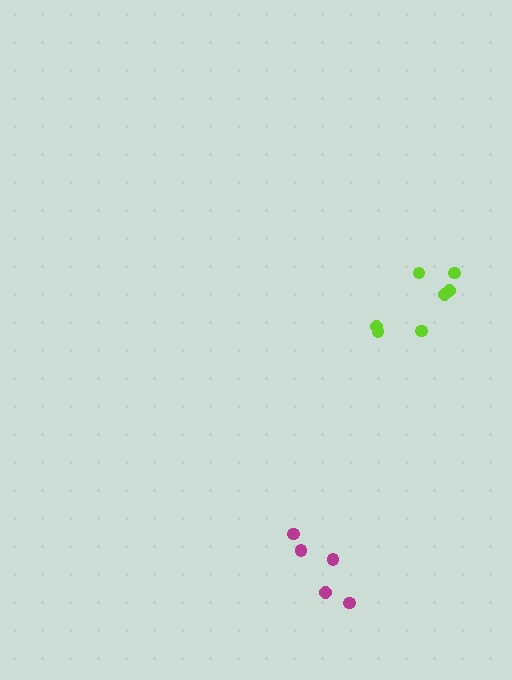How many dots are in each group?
Group 1: 5 dots, Group 2: 7 dots (12 total).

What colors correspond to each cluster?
The clusters are colored: magenta, lime.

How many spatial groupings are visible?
There are 2 spatial groupings.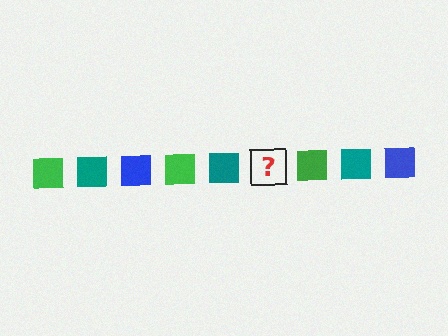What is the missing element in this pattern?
The missing element is a blue square.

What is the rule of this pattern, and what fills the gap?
The rule is that the pattern cycles through green, teal, blue squares. The gap should be filled with a blue square.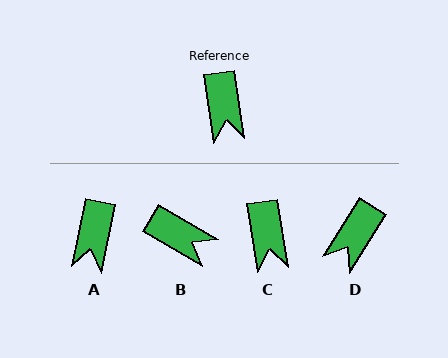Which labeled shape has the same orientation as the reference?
C.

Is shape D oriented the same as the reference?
No, it is off by about 41 degrees.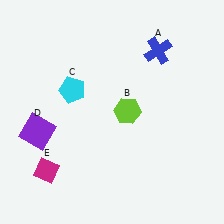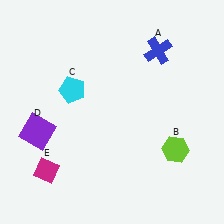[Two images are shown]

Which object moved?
The lime hexagon (B) moved right.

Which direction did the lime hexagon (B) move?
The lime hexagon (B) moved right.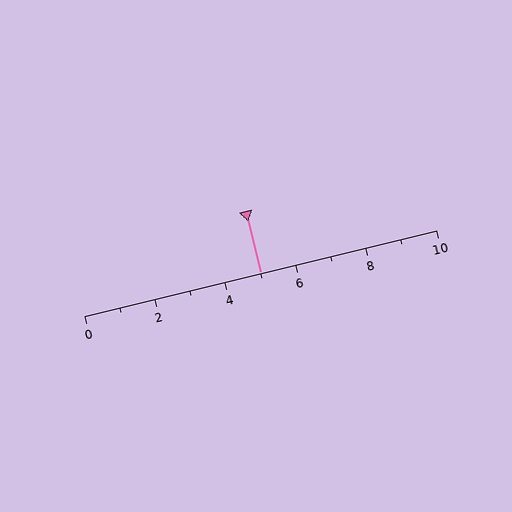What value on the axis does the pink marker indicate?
The marker indicates approximately 5.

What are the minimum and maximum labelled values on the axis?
The axis runs from 0 to 10.